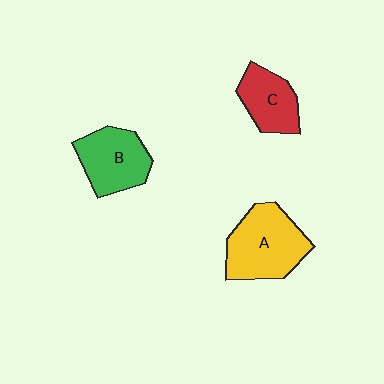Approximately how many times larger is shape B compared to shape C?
Approximately 1.2 times.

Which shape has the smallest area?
Shape C (red).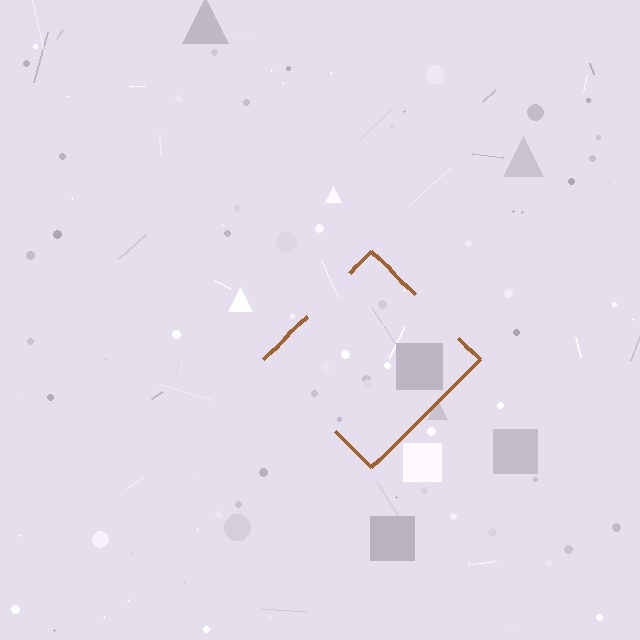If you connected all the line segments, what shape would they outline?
They would outline a diamond.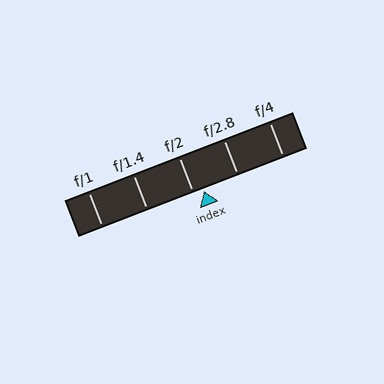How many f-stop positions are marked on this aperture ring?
There are 5 f-stop positions marked.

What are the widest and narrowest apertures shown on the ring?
The widest aperture shown is f/1 and the narrowest is f/4.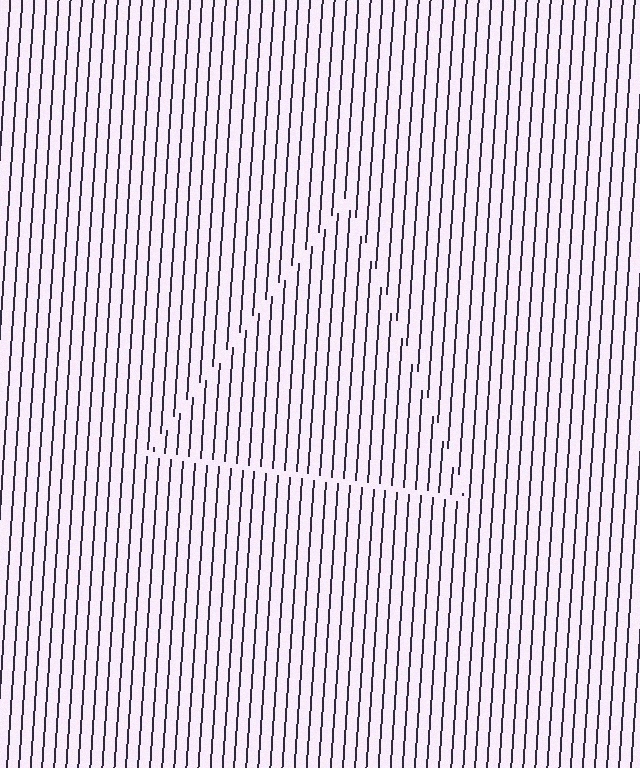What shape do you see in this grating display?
An illusory triangle. The interior of the shape contains the same grating, shifted by half a period — the contour is defined by the phase discontinuity where line-ends from the inner and outer gratings abut.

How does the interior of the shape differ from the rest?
The interior of the shape contains the same grating, shifted by half a period — the contour is defined by the phase discontinuity where line-ends from the inner and outer gratings abut.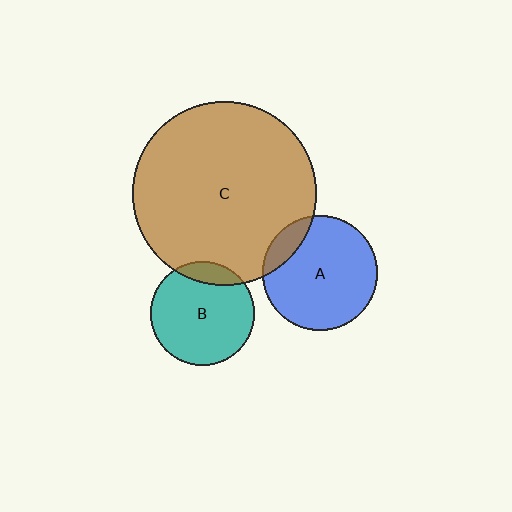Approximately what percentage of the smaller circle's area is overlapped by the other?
Approximately 15%.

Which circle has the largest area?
Circle C (brown).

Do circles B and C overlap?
Yes.